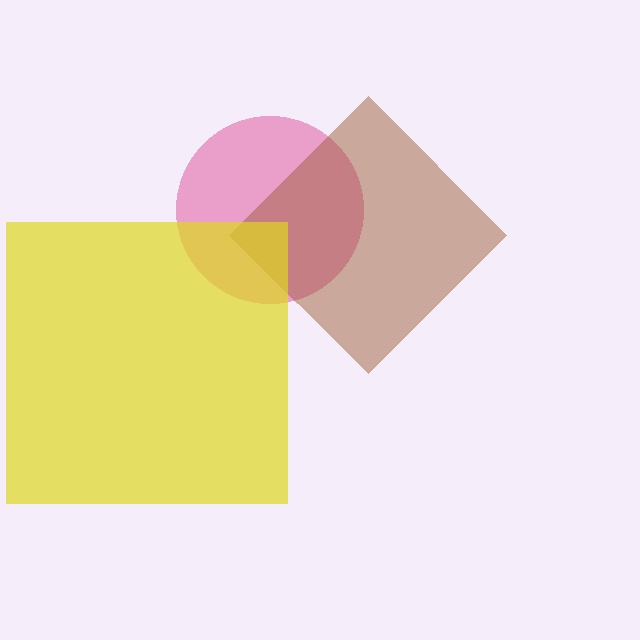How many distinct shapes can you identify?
There are 3 distinct shapes: a pink circle, a brown diamond, a yellow square.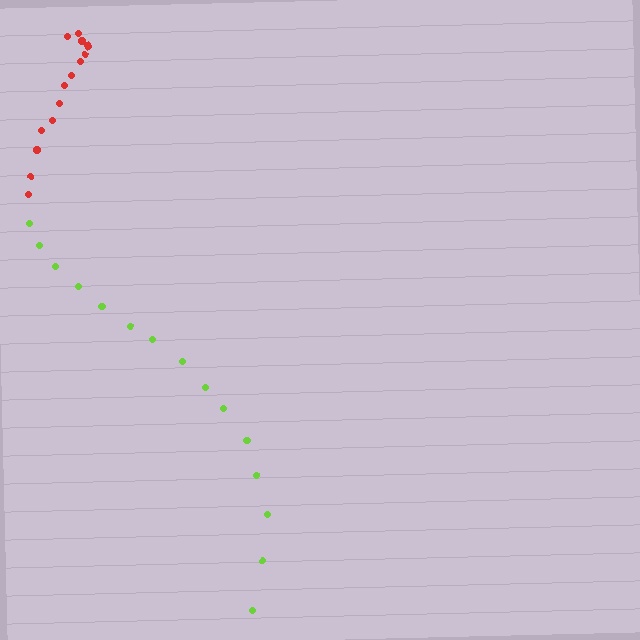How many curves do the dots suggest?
There are 2 distinct paths.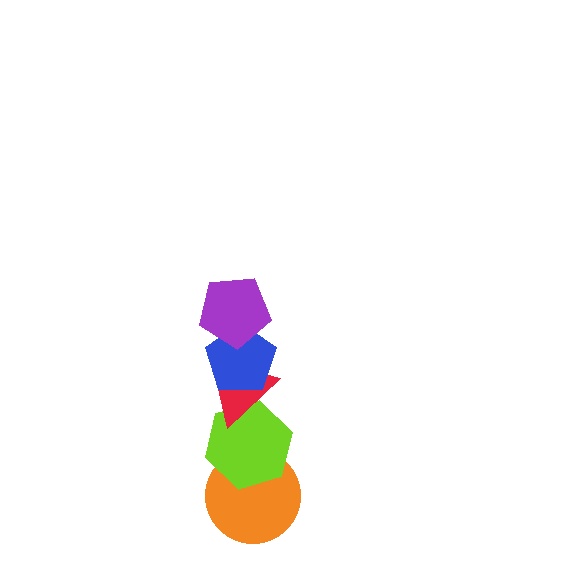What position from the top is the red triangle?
The red triangle is 3rd from the top.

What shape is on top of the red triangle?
The blue pentagon is on top of the red triangle.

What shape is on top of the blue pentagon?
The purple pentagon is on top of the blue pentagon.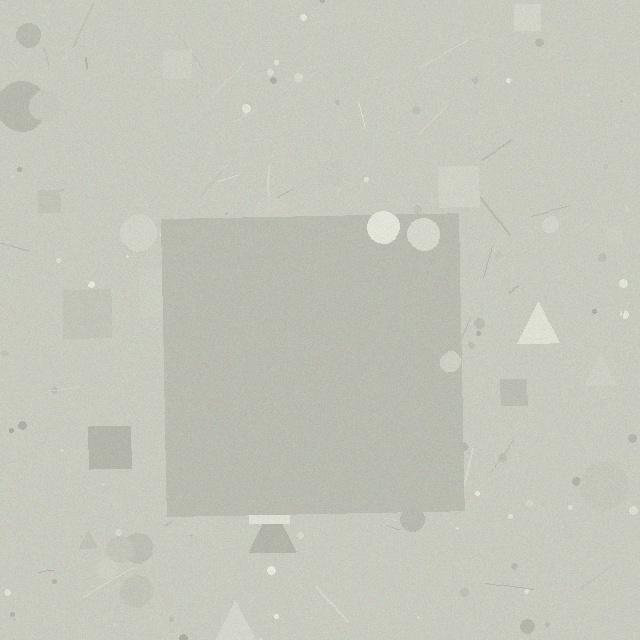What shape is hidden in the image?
A square is hidden in the image.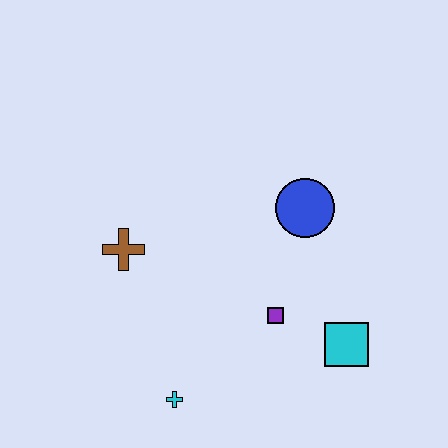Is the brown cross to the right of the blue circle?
No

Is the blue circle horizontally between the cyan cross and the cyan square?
Yes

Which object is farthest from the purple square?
The brown cross is farthest from the purple square.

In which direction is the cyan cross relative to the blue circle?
The cyan cross is below the blue circle.